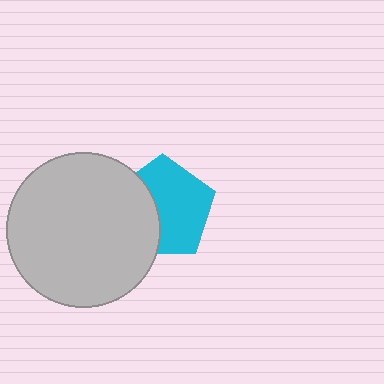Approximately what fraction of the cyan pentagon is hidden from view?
Roughly 38% of the cyan pentagon is hidden behind the light gray circle.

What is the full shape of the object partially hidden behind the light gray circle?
The partially hidden object is a cyan pentagon.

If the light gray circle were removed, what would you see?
You would see the complete cyan pentagon.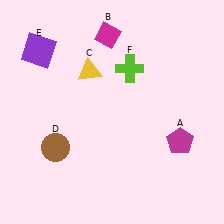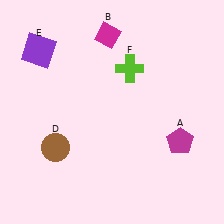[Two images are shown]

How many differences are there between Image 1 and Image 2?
There is 1 difference between the two images.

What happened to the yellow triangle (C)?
The yellow triangle (C) was removed in Image 2. It was in the top-left area of Image 1.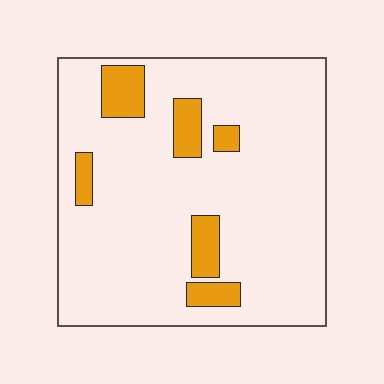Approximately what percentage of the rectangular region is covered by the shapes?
Approximately 10%.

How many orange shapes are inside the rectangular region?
6.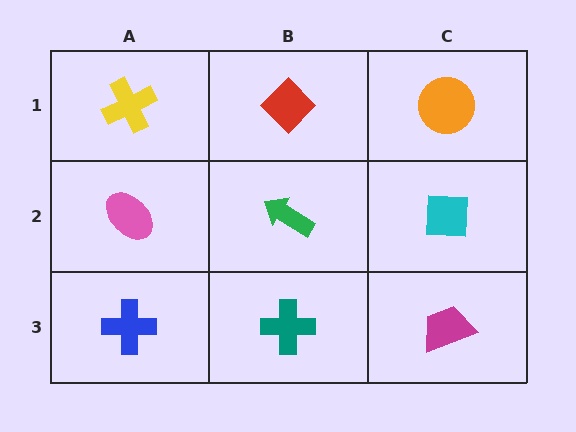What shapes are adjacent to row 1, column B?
A green arrow (row 2, column B), a yellow cross (row 1, column A), an orange circle (row 1, column C).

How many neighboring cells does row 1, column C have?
2.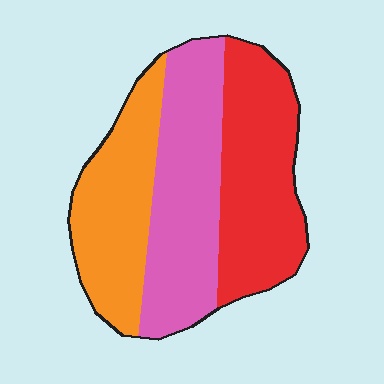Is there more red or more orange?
Red.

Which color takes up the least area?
Orange, at roughly 30%.